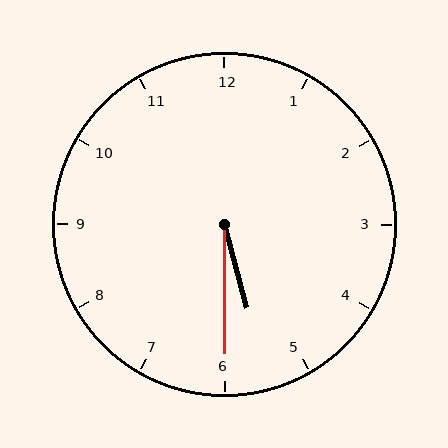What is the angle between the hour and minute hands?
Approximately 15 degrees.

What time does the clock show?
5:30.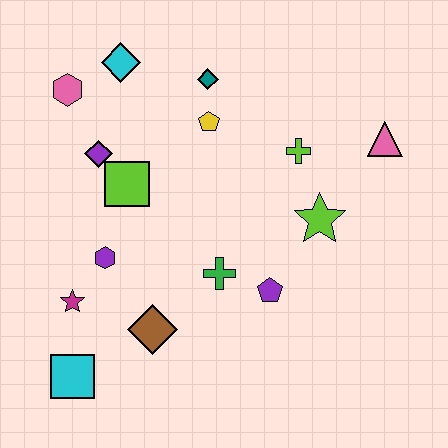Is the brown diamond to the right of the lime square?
Yes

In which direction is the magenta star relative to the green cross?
The magenta star is to the left of the green cross.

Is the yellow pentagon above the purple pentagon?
Yes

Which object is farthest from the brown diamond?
The pink triangle is farthest from the brown diamond.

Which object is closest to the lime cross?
The lime star is closest to the lime cross.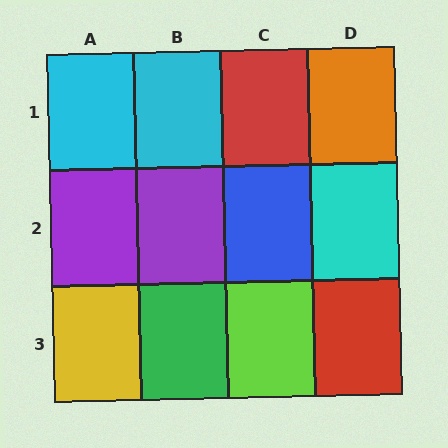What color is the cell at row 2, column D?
Cyan.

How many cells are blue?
1 cell is blue.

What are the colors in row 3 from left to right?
Yellow, green, lime, red.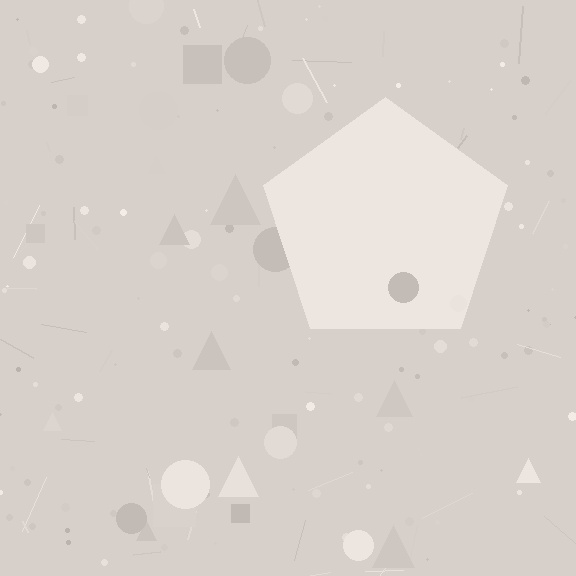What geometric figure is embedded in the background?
A pentagon is embedded in the background.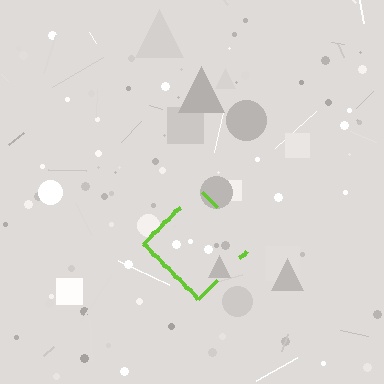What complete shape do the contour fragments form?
The contour fragments form a diamond.